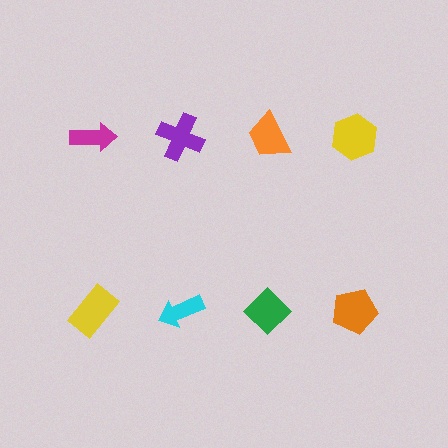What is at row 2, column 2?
A cyan arrow.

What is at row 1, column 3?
An orange trapezoid.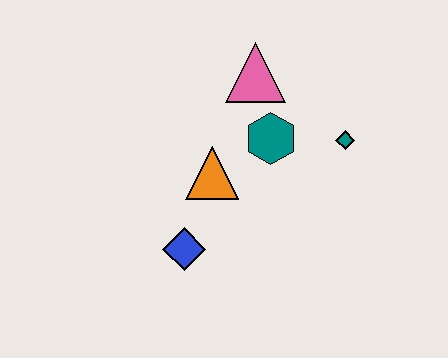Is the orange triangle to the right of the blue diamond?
Yes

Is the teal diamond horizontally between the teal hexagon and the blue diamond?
No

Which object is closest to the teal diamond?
The teal hexagon is closest to the teal diamond.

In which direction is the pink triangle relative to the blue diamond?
The pink triangle is above the blue diamond.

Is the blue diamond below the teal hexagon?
Yes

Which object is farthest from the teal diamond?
The blue diamond is farthest from the teal diamond.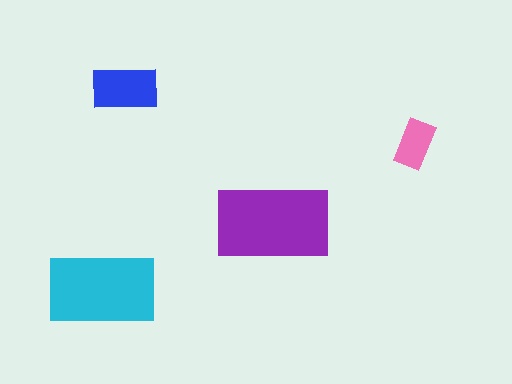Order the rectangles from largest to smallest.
the purple one, the cyan one, the blue one, the pink one.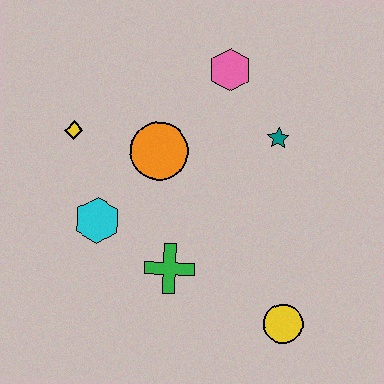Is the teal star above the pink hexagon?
No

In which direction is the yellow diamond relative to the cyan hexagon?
The yellow diamond is above the cyan hexagon.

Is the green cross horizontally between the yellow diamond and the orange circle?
No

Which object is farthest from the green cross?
The pink hexagon is farthest from the green cross.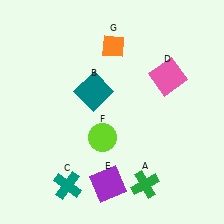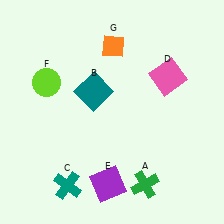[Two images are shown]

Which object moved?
The lime circle (F) moved left.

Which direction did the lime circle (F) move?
The lime circle (F) moved left.